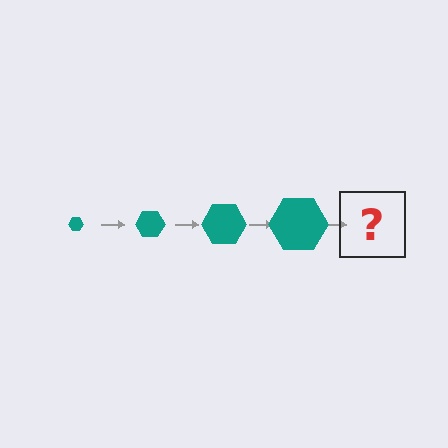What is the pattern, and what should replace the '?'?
The pattern is that the hexagon gets progressively larger each step. The '?' should be a teal hexagon, larger than the previous one.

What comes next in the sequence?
The next element should be a teal hexagon, larger than the previous one.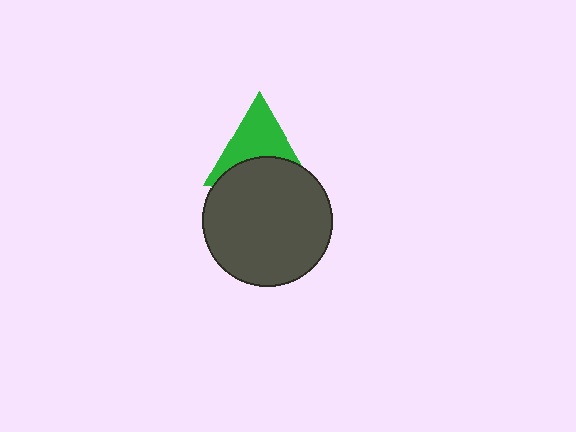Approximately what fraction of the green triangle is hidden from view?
Roughly 43% of the green triangle is hidden behind the dark gray circle.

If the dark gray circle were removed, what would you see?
You would see the complete green triangle.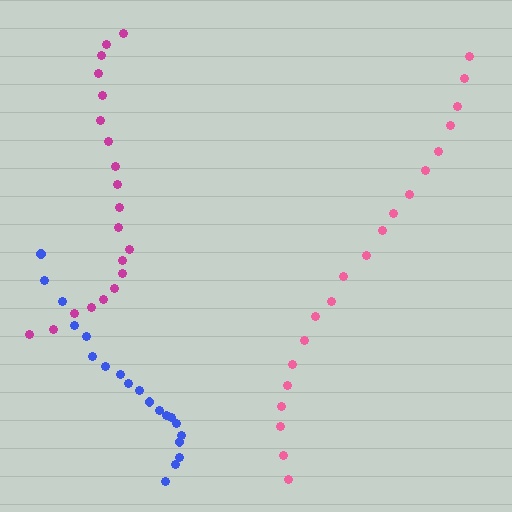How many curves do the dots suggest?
There are 3 distinct paths.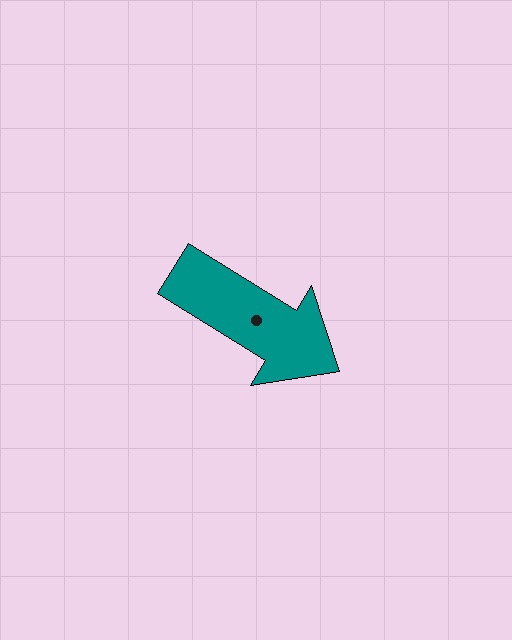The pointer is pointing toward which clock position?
Roughly 4 o'clock.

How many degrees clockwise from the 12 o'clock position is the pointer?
Approximately 122 degrees.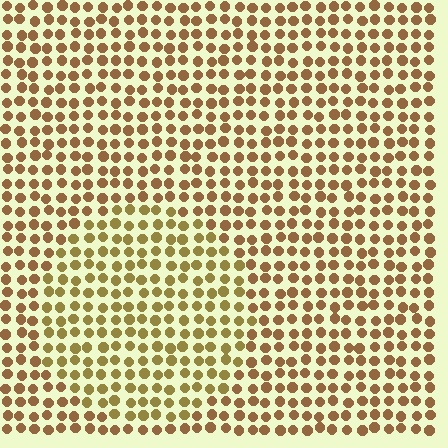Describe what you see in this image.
The image is filled with small brown elements in a uniform arrangement. A circle-shaped region is visible where the elements are tinted to a slightly different hue, forming a subtle color boundary.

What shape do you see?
I see a circle.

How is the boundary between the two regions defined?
The boundary is defined purely by a slight shift in hue (about 21 degrees). Spacing, size, and orientation are identical on both sides.